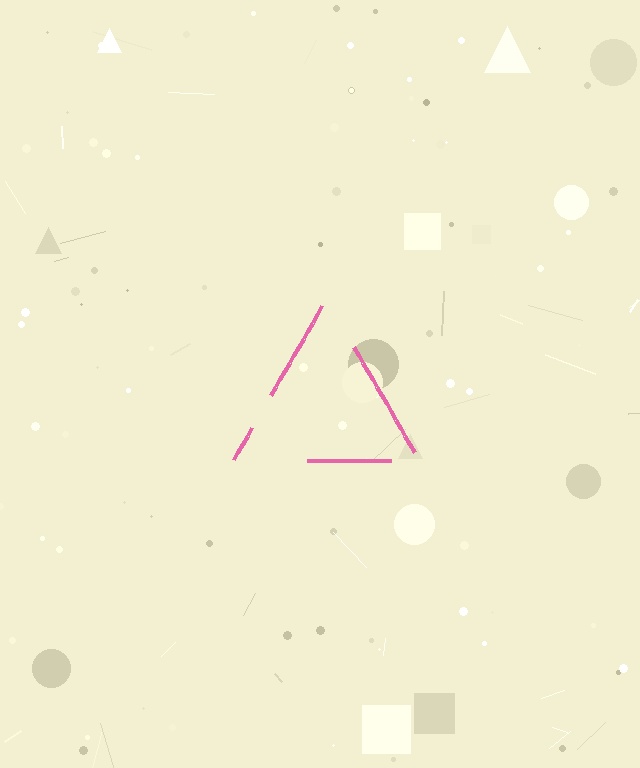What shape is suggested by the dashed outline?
The dashed outline suggests a triangle.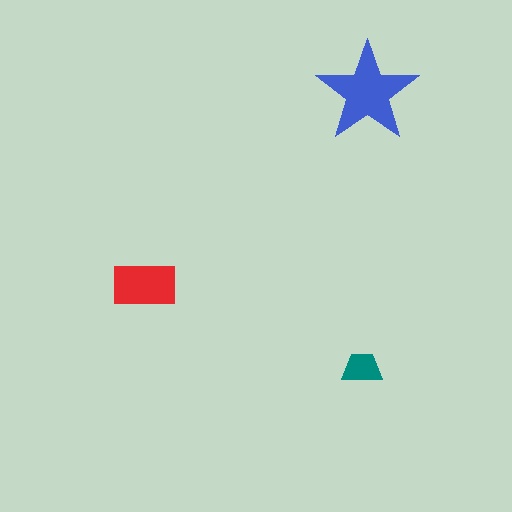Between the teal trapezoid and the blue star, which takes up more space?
The blue star.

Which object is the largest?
The blue star.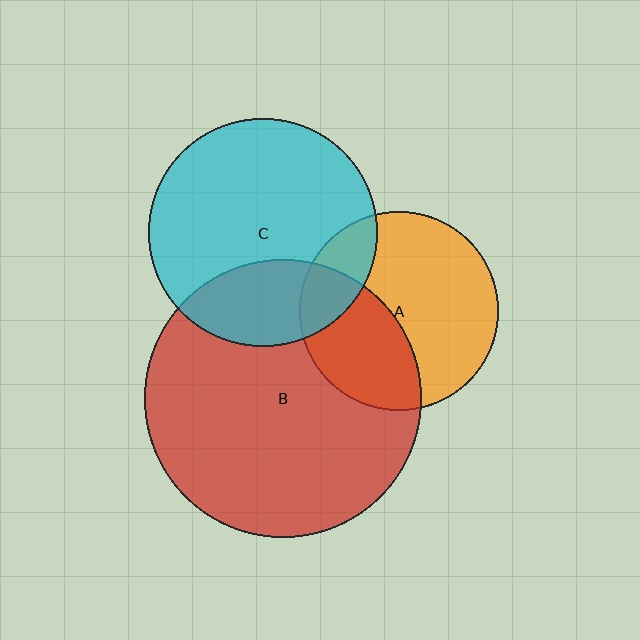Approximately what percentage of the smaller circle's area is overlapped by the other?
Approximately 20%.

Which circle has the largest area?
Circle B (red).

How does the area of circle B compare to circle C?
Approximately 1.5 times.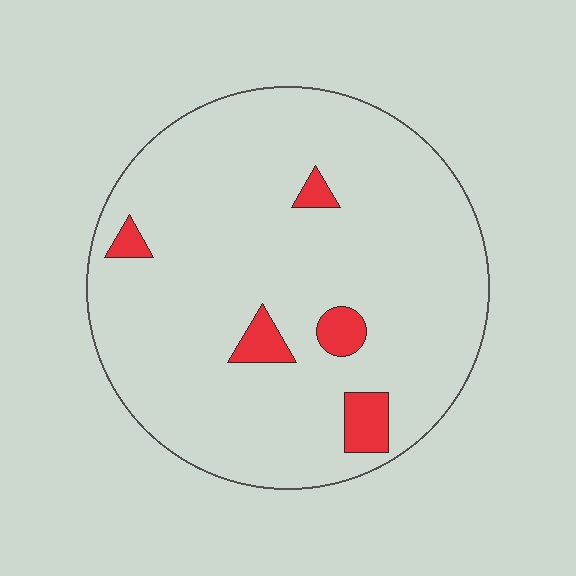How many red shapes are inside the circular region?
5.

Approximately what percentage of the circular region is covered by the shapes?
Approximately 5%.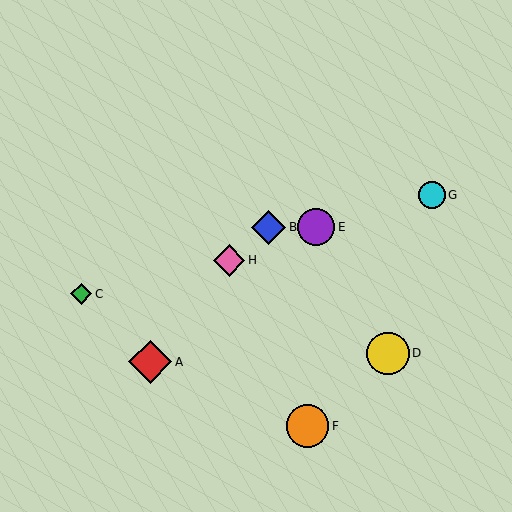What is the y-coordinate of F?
Object F is at y≈426.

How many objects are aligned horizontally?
2 objects (B, E) are aligned horizontally.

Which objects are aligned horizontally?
Objects B, E are aligned horizontally.